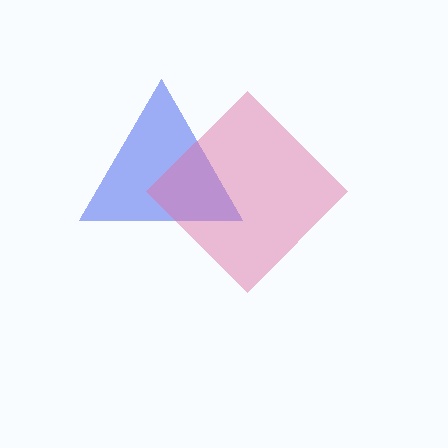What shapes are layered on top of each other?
The layered shapes are: a blue triangle, a pink diamond.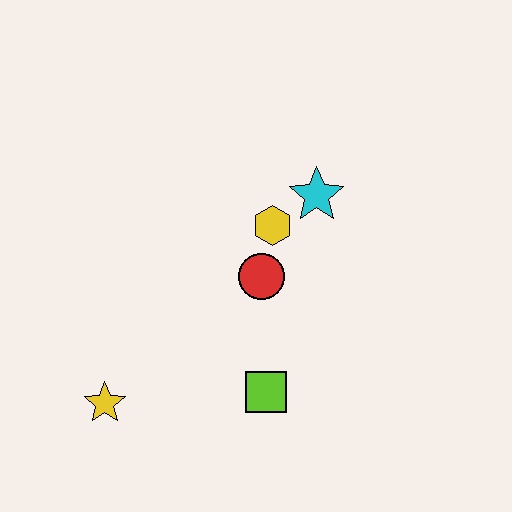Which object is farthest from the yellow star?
The cyan star is farthest from the yellow star.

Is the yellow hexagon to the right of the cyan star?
No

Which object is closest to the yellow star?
The lime square is closest to the yellow star.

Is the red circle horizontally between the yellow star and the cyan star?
Yes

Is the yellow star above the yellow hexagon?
No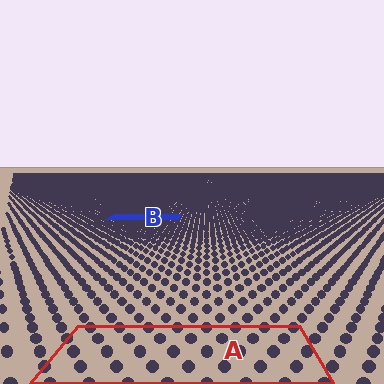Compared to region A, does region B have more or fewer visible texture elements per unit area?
Region B has more texture elements per unit area — they are packed more densely because it is farther away.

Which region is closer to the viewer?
Region A is closer. The texture elements there are larger and more spread out.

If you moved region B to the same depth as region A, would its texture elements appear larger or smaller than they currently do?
They would appear larger. At a closer depth, the same texture elements are projected at a bigger on-screen size.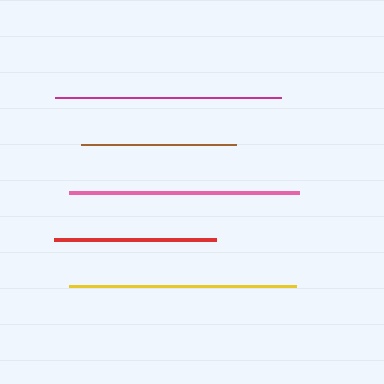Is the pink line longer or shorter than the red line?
The pink line is longer than the red line.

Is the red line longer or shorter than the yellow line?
The yellow line is longer than the red line.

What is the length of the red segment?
The red segment is approximately 162 pixels long.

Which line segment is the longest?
The pink line is the longest at approximately 231 pixels.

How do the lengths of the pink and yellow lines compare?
The pink and yellow lines are approximately the same length.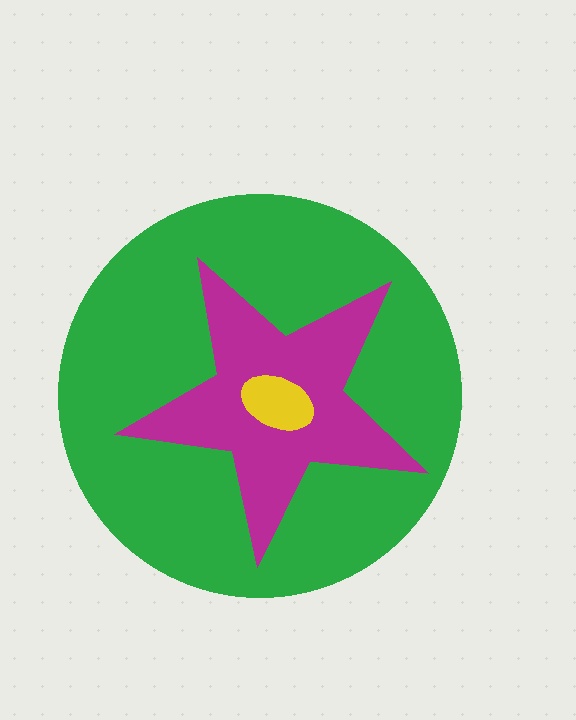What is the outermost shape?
The green circle.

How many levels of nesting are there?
3.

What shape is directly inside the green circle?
The magenta star.